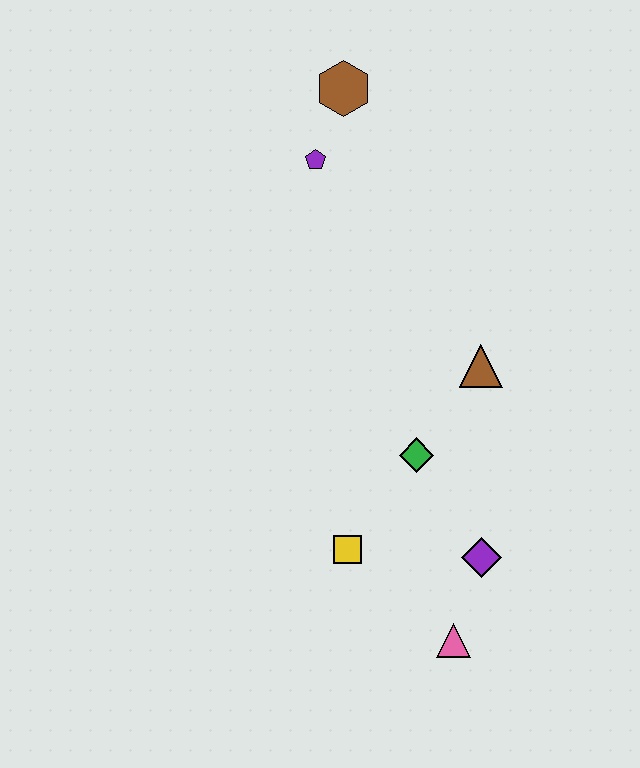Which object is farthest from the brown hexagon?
The pink triangle is farthest from the brown hexagon.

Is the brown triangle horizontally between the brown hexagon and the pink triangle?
No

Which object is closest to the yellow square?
The green diamond is closest to the yellow square.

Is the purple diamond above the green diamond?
No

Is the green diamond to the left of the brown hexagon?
No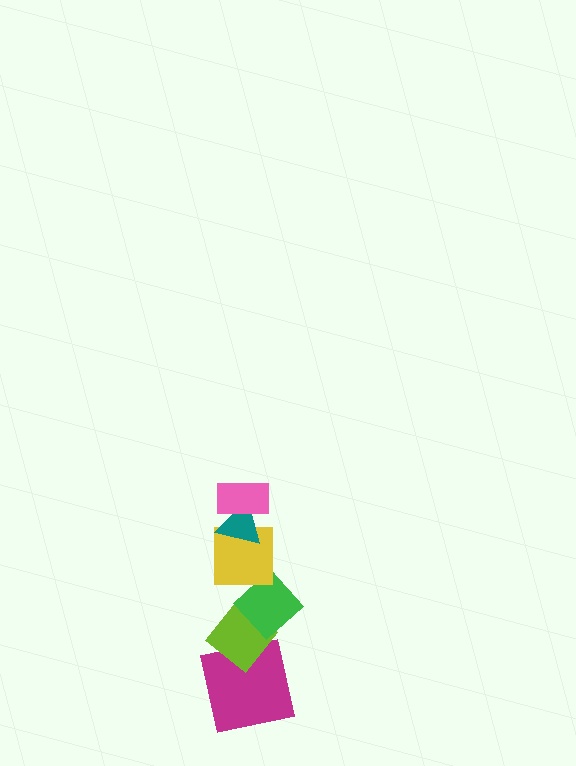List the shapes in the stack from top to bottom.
From top to bottom: the pink rectangle, the teal triangle, the yellow square, the green diamond, the lime diamond, the magenta square.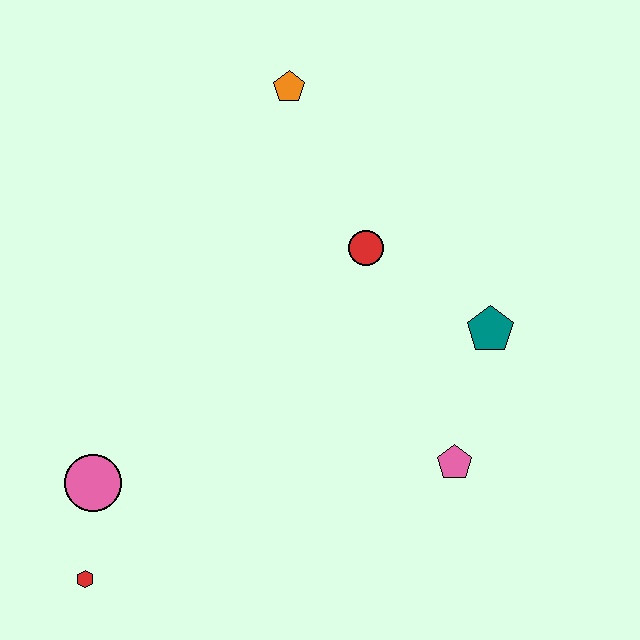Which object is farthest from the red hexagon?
The orange pentagon is farthest from the red hexagon.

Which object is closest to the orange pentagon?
The red circle is closest to the orange pentagon.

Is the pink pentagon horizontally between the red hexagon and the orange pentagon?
No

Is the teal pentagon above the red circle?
No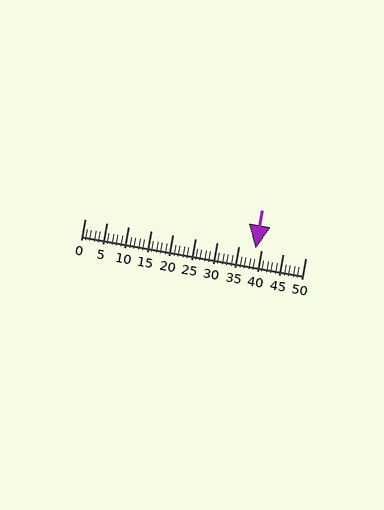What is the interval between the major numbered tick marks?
The major tick marks are spaced 5 units apart.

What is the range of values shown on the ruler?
The ruler shows values from 0 to 50.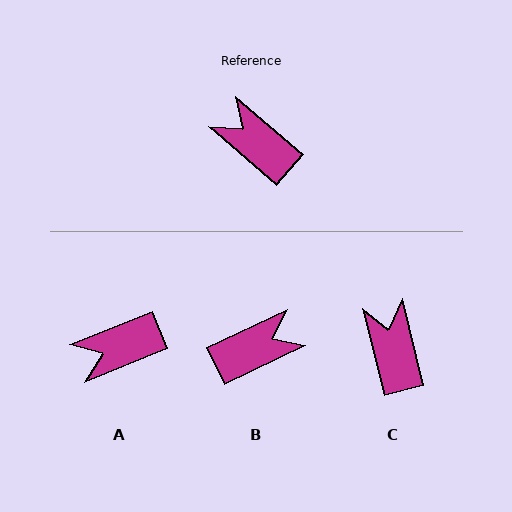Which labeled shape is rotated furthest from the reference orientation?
B, about 113 degrees away.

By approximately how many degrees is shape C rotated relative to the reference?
Approximately 35 degrees clockwise.